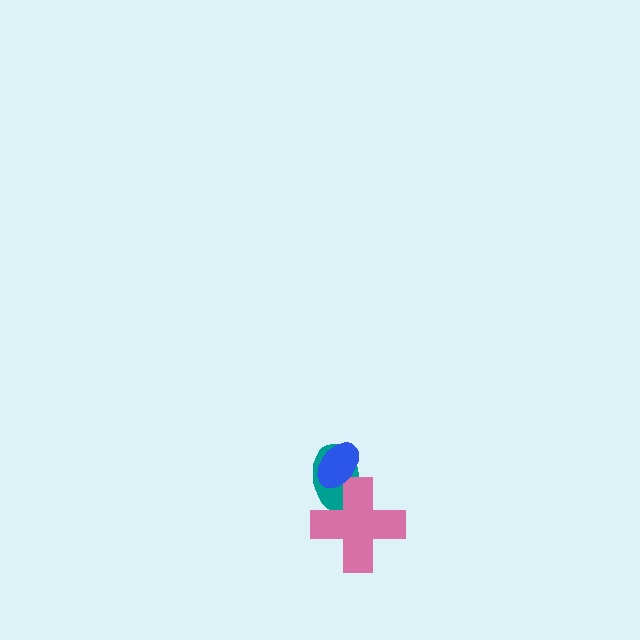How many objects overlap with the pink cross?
2 objects overlap with the pink cross.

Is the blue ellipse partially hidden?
No, no other shape covers it.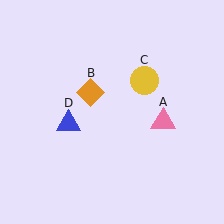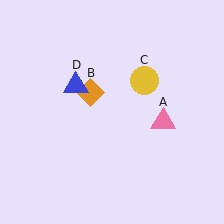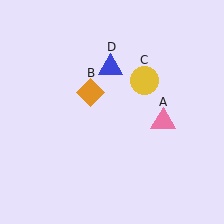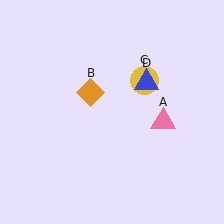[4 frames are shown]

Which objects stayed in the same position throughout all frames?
Pink triangle (object A) and orange diamond (object B) and yellow circle (object C) remained stationary.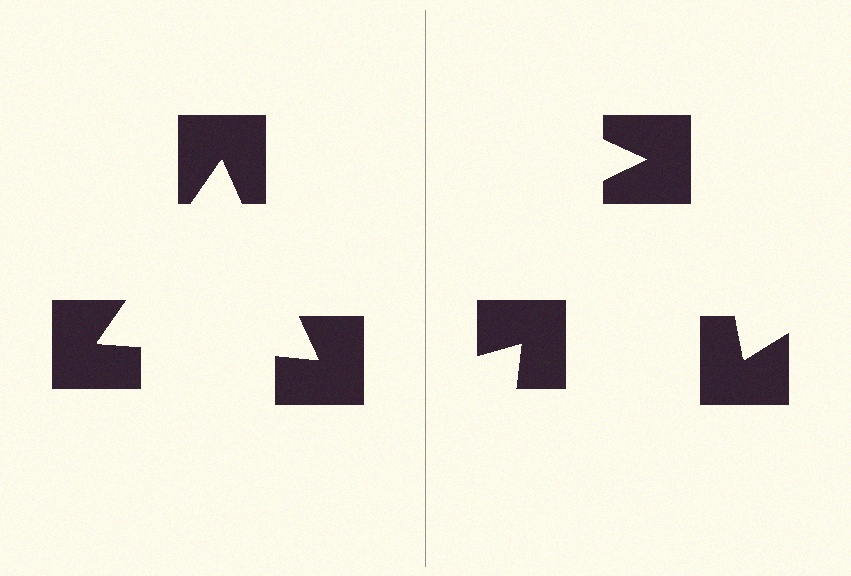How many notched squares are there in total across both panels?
6 — 3 on each side.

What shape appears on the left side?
An illusory triangle.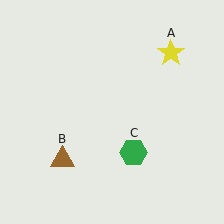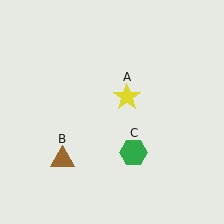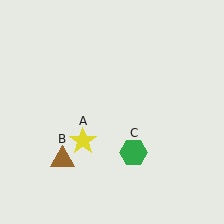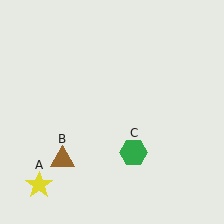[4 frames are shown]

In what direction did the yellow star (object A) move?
The yellow star (object A) moved down and to the left.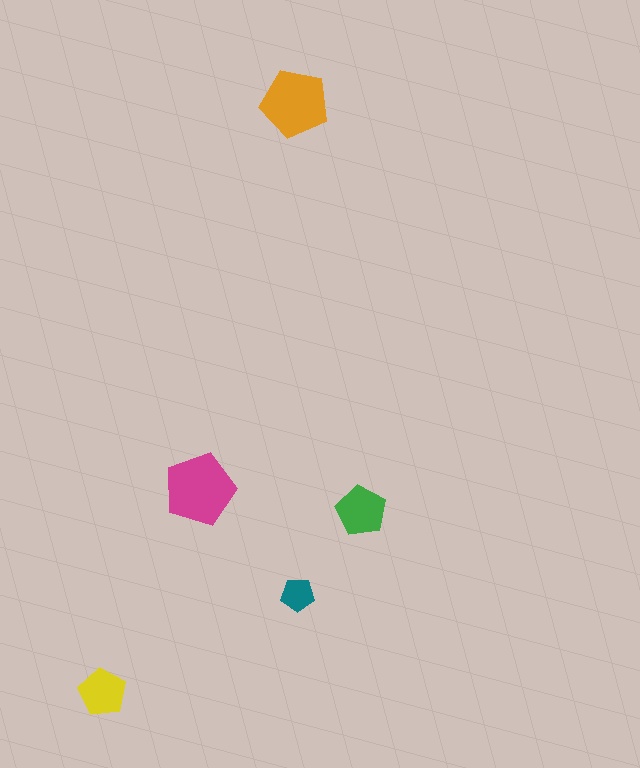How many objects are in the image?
There are 5 objects in the image.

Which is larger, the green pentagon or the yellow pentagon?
The green one.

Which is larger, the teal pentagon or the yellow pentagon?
The yellow one.